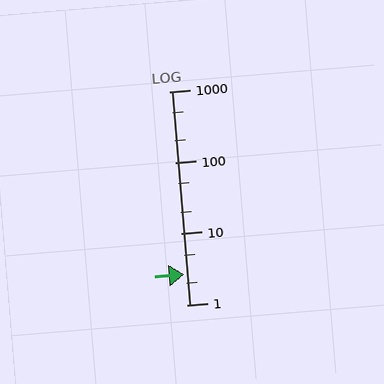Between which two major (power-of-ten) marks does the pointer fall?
The pointer is between 1 and 10.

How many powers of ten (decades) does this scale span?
The scale spans 3 decades, from 1 to 1000.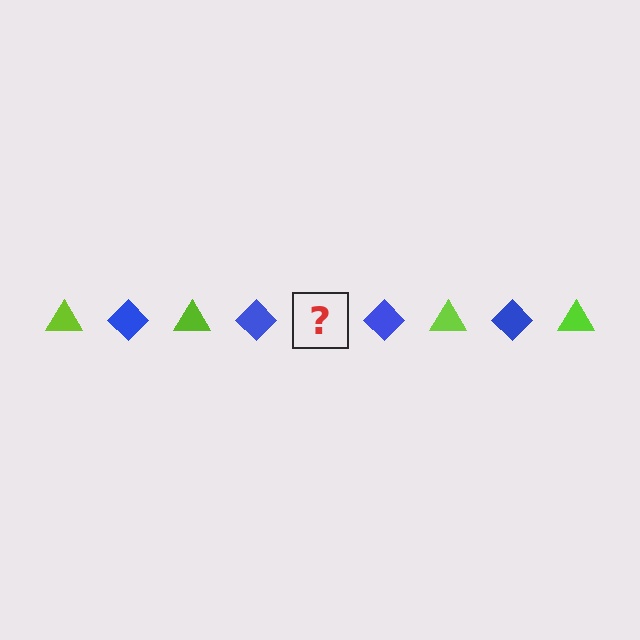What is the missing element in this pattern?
The missing element is a lime triangle.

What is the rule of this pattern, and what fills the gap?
The rule is that the pattern alternates between lime triangle and blue diamond. The gap should be filled with a lime triangle.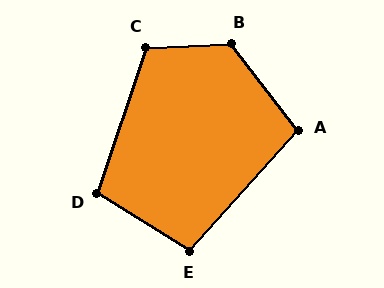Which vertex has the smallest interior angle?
A, at approximately 100 degrees.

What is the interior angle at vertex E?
Approximately 100 degrees (obtuse).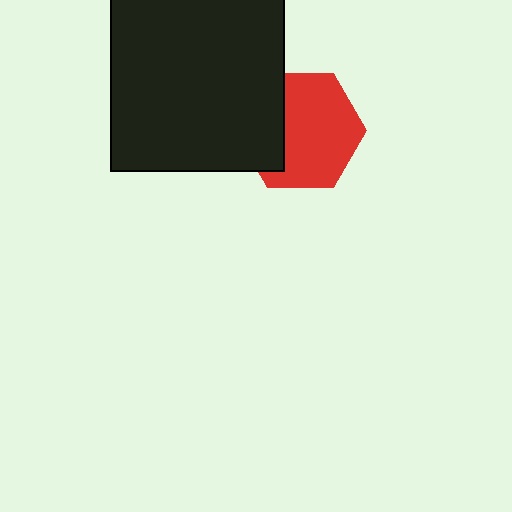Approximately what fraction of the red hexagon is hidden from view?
Roughly 32% of the red hexagon is hidden behind the black square.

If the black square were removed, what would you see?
You would see the complete red hexagon.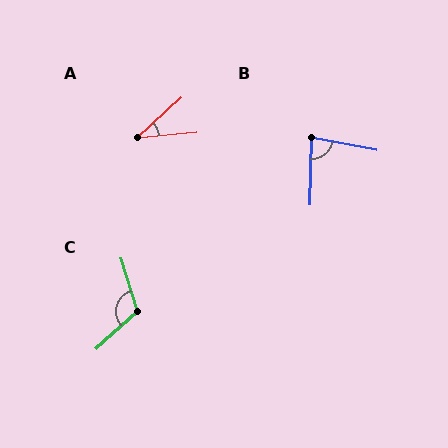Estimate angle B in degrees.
Approximately 81 degrees.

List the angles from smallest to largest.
A (37°), B (81°), C (115°).